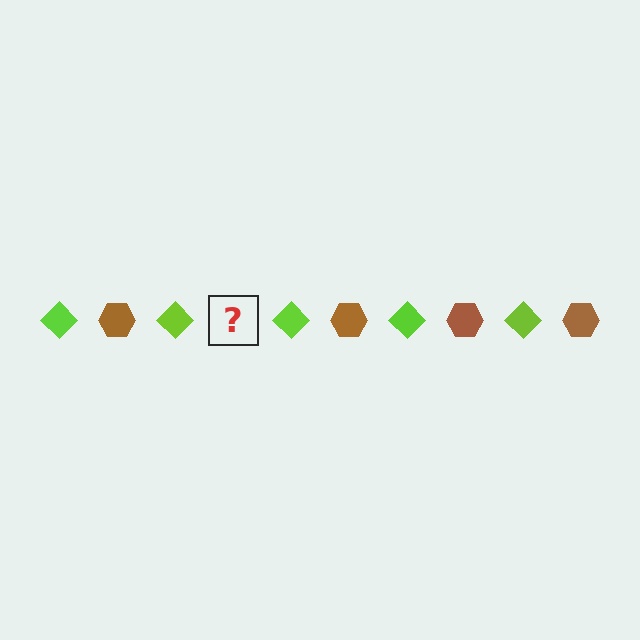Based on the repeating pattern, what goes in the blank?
The blank should be a brown hexagon.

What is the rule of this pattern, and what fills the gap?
The rule is that the pattern alternates between lime diamond and brown hexagon. The gap should be filled with a brown hexagon.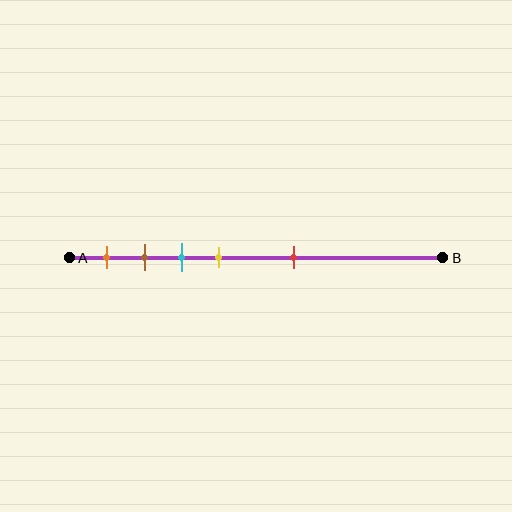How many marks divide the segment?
There are 5 marks dividing the segment.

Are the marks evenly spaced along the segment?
No, the marks are not evenly spaced.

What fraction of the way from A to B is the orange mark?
The orange mark is approximately 10% (0.1) of the way from A to B.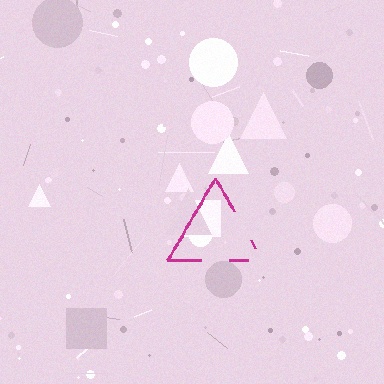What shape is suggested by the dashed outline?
The dashed outline suggests a triangle.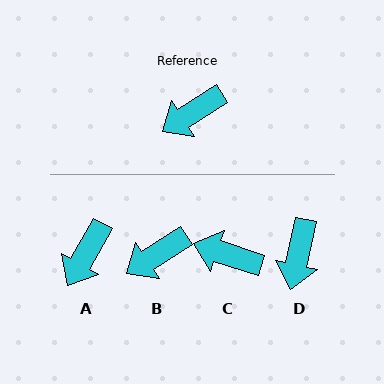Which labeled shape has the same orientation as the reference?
B.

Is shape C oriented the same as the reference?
No, it is off by about 51 degrees.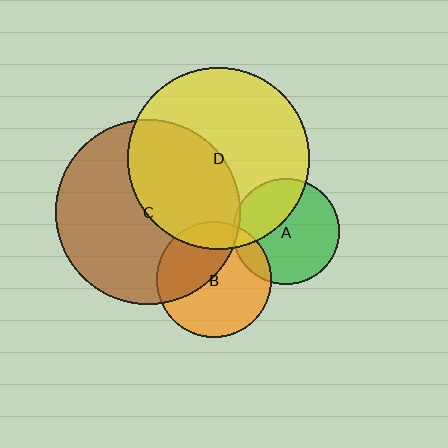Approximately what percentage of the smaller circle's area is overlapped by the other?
Approximately 35%.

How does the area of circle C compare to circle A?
Approximately 3.0 times.